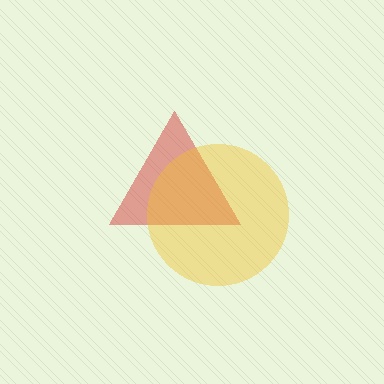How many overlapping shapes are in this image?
There are 2 overlapping shapes in the image.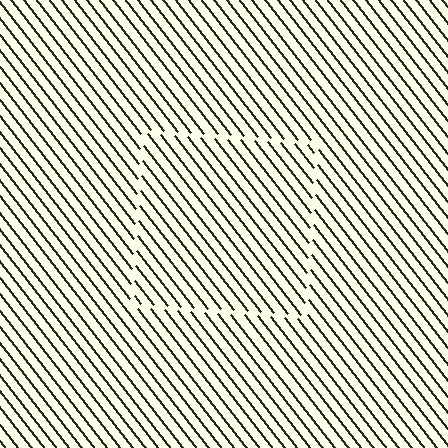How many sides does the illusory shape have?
4 sides — the line-ends trace a square.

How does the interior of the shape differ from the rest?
The interior of the shape contains the same grating, shifted by half a period — the contour is defined by the phase discontinuity where line-ends from the inner and outer gratings abut.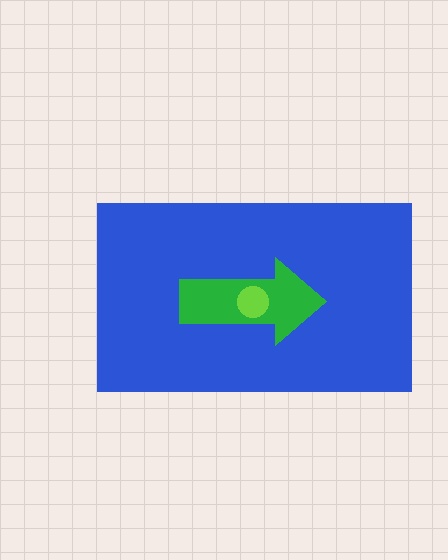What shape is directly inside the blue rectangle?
The green arrow.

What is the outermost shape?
The blue rectangle.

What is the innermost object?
The lime circle.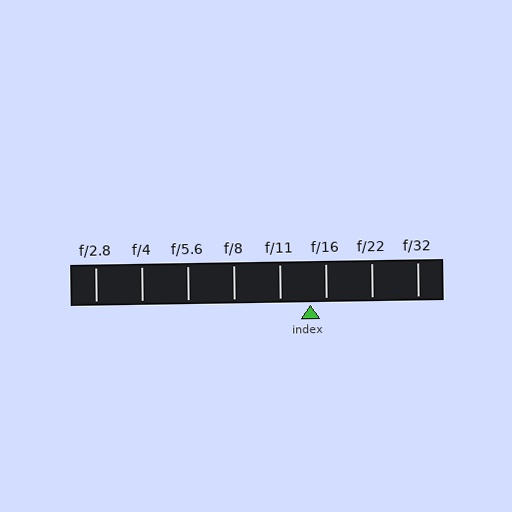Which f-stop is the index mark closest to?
The index mark is closest to f/16.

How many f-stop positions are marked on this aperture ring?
There are 8 f-stop positions marked.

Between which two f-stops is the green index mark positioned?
The index mark is between f/11 and f/16.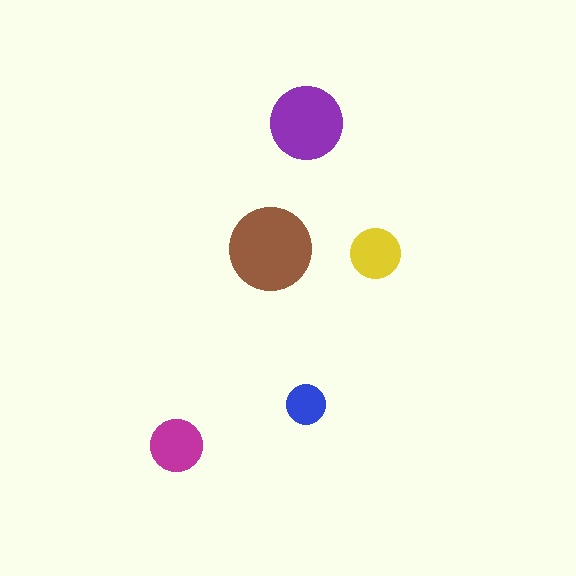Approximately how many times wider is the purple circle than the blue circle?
About 2 times wider.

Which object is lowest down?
The magenta circle is bottommost.